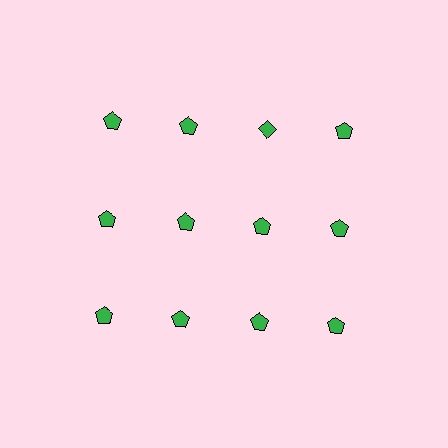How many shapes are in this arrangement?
There are 12 shapes arranged in a grid pattern.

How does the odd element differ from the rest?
It has a different shape: diamond instead of pentagon.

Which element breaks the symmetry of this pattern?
The green diamond in the top row, center column breaks the symmetry. All other shapes are green pentagons.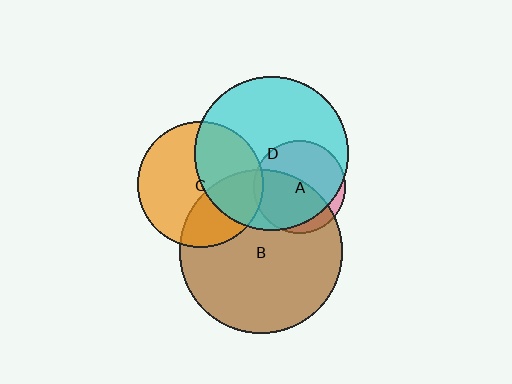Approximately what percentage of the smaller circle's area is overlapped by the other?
Approximately 30%.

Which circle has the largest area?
Circle B (brown).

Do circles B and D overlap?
Yes.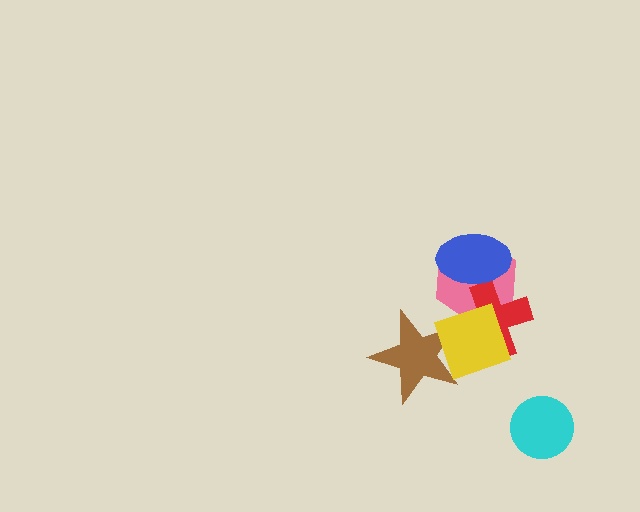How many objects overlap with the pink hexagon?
3 objects overlap with the pink hexagon.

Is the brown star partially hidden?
Yes, it is partially covered by another shape.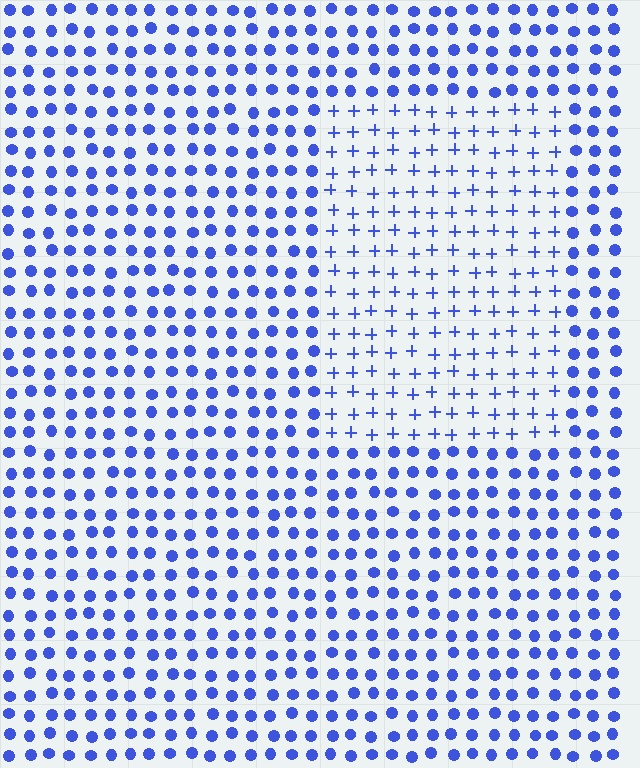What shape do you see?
I see a rectangle.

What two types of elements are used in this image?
The image uses plus signs inside the rectangle region and circles outside it.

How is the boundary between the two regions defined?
The boundary is defined by a change in element shape: plus signs inside vs. circles outside. All elements share the same color and spacing.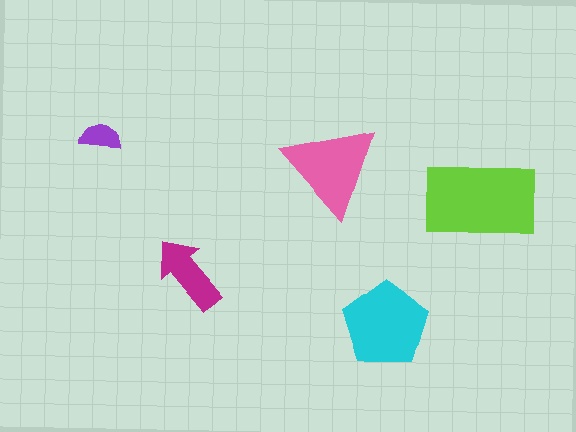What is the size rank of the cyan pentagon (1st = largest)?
2nd.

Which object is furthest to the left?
The purple semicircle is leftmost.